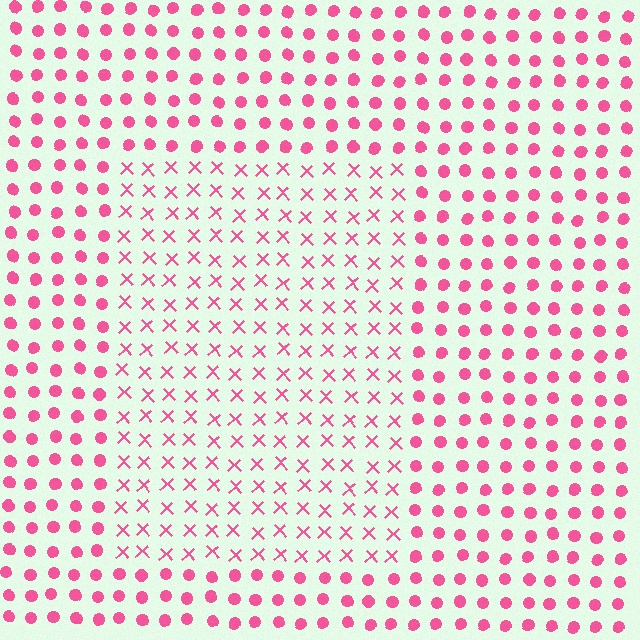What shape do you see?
I see a rectangle.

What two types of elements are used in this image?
The image uses X marks inside the rectangle region and circles outside it.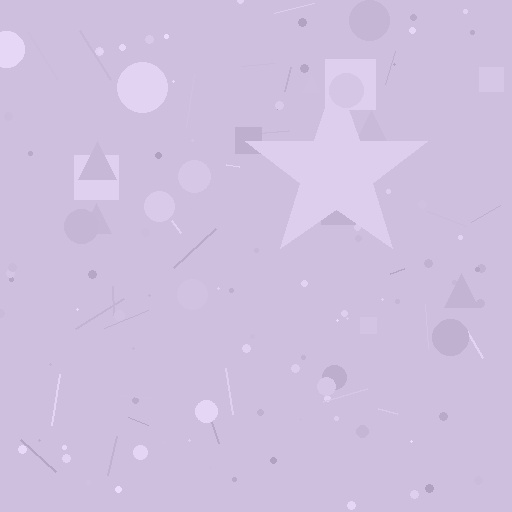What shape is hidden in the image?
A star is hidden in the image.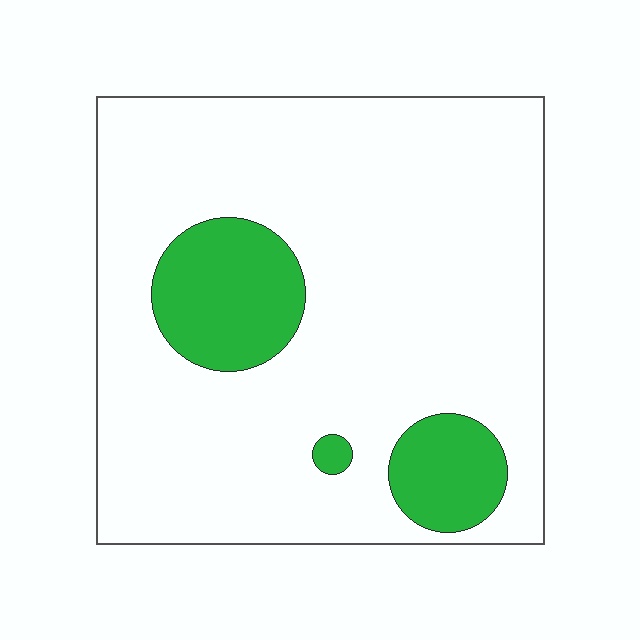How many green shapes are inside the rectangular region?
3.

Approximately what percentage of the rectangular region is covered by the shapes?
Approximately 15%.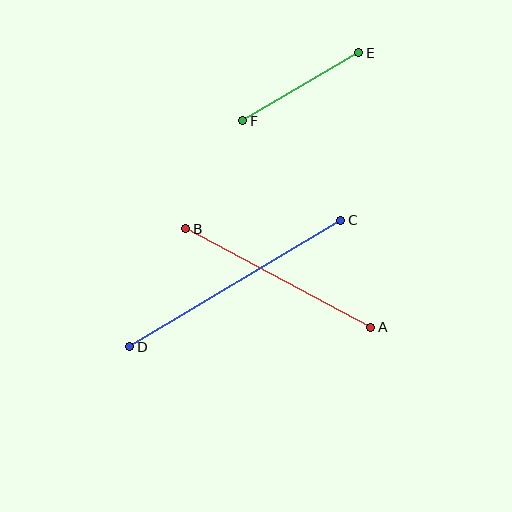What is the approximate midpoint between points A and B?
The midpoint is at approximately (278, 278) pixels.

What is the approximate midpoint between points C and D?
The midpoint is at approximately (235, 284) pixels.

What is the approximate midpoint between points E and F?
The midpoint is at approximately (301, 87) pixels.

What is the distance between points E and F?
The distance is approximately 135 pixels.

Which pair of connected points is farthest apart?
Points C and D are farthest apart.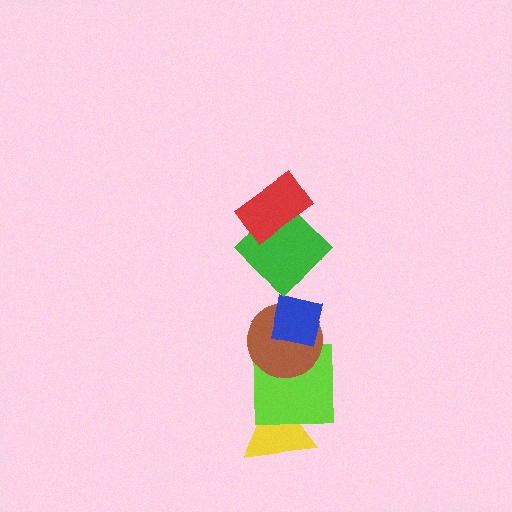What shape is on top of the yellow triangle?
The lime square is on top of the yellow triangle.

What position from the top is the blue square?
The blue square is 3rd from the top.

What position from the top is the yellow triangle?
The yellow triangle is 6th from the top.